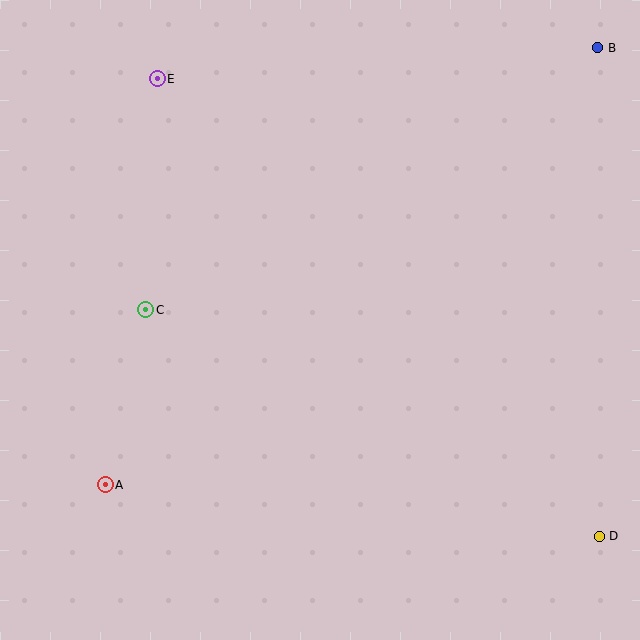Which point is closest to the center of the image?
Point C at (146, 310) is closest to the center.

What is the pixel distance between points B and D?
The distance between B and D is 489 pixels.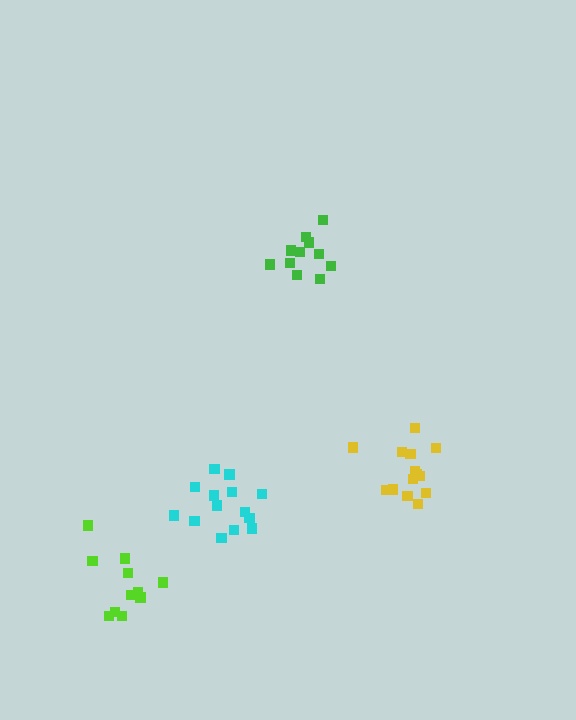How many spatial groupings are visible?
There are 4 spatial groupings.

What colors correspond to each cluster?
The clusters are colored: cyan, lime, yellow, green.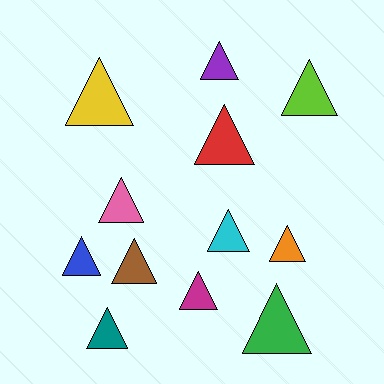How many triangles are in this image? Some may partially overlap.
There are 12 triangles.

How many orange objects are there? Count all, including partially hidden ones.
There is 1 orange object.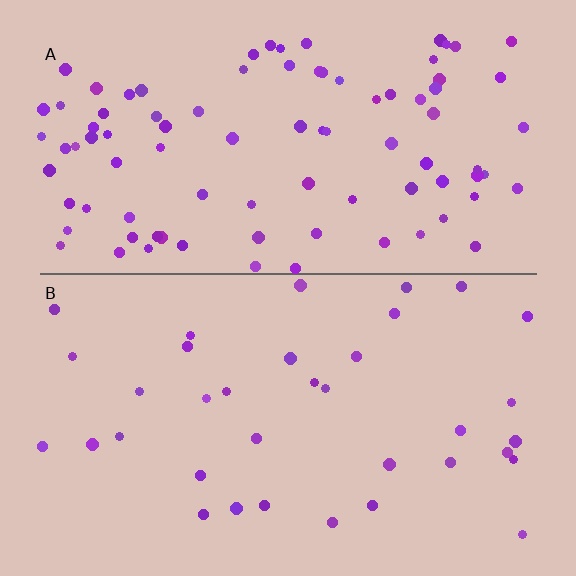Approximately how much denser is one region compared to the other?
Approximately 2.5× — region A over region B.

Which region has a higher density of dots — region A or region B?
A (the top).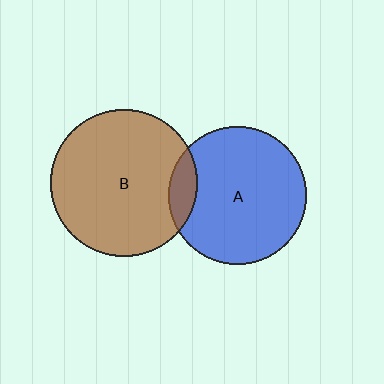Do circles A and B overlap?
Yes.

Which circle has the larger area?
Circle B (brown).